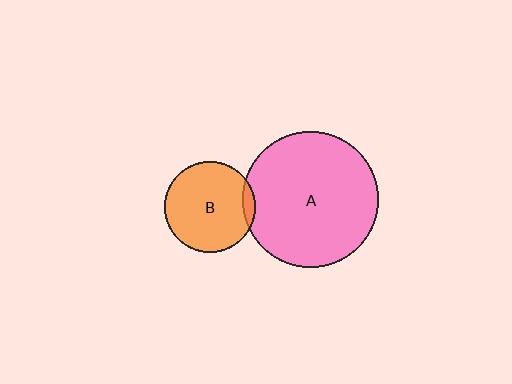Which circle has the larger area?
Circle A (pink).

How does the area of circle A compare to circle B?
Approximately 2.2 times.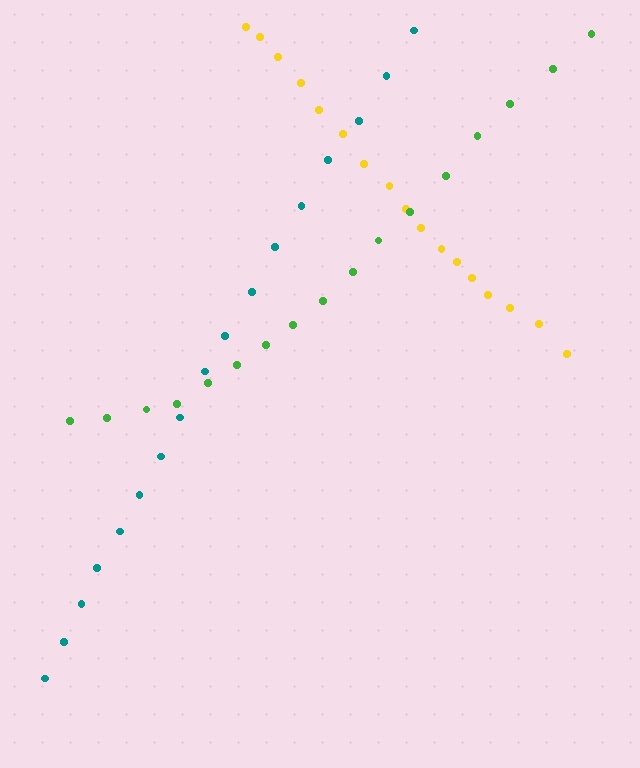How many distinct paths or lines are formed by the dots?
There are 3 distinct paths.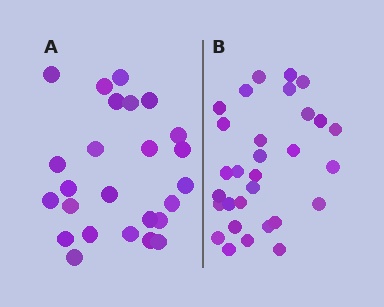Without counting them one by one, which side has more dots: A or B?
Region B (the right region) has more dots.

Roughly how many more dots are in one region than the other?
Region B has about 5 more dots than region A.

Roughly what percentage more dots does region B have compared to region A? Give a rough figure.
About 20% more.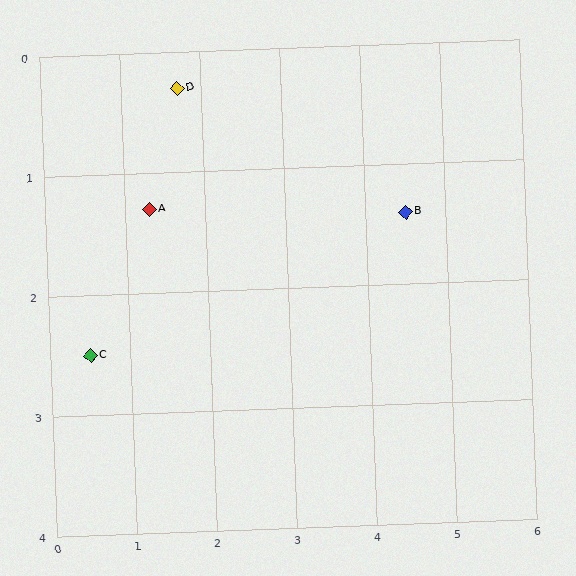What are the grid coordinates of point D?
Point D is at approximately (1.7, 0.3).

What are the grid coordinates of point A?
Point A is at approximately (1.3, 1.3).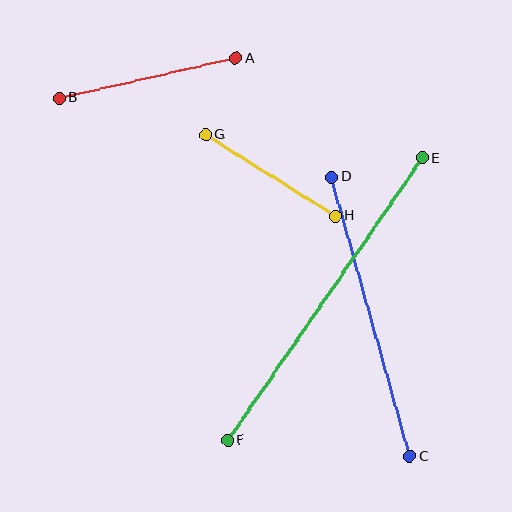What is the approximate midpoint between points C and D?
The midpoint is at approximately (370, 317) pixels.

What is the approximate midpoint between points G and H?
The midpoint is at approximately (270, 175) pixels.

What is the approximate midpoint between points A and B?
The midpoint is at approximately (148, 78) pixels.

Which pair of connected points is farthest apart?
Points E and F are farthest apart.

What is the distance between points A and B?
The distance is approximately 181 pixels.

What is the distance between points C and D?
The distance is approximately 290 pixels.